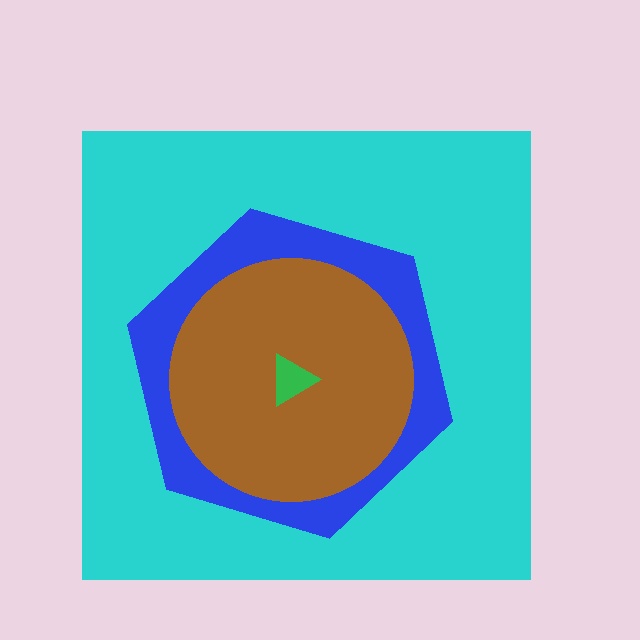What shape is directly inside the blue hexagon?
The brown circle.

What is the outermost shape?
The cyan square.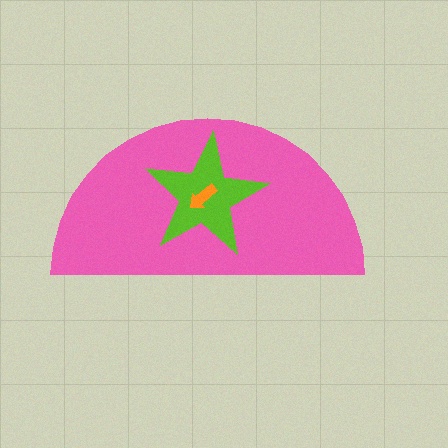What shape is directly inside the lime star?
The orange arrow.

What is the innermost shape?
The orange arrow.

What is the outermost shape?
The pink semicircle.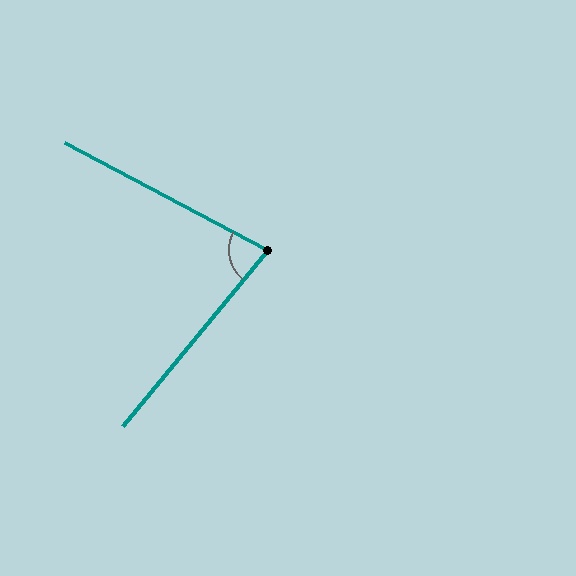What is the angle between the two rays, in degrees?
Approximately 78 degrees.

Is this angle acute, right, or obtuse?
It is acute.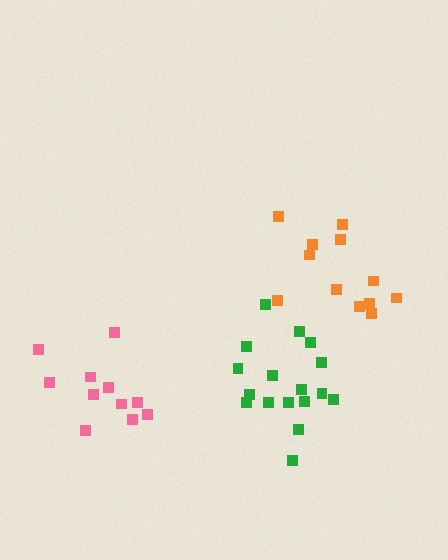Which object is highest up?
The orange cluster is topmost.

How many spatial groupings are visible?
There are 3 spatial groupings.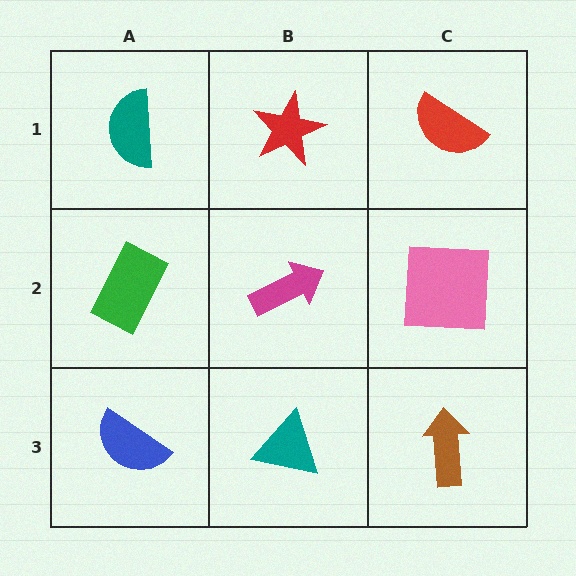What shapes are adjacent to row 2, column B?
A red star (row 1, column B), a teal triangle (row 3, column B), a green rectangle (row 2, column A), a pink square (row 2, column C).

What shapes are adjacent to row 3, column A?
A green rectangle (row 2, column A), a teal triangle (row 3, column B).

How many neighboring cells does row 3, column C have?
2.